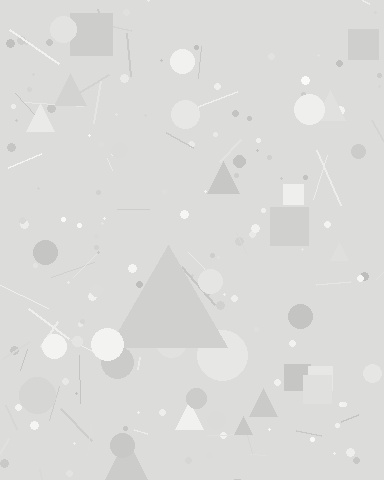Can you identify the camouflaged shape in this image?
The camouflaged shape is a triangle.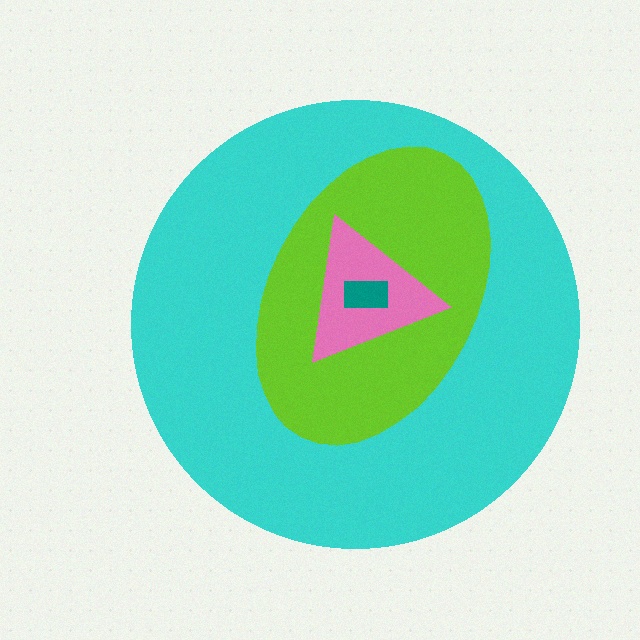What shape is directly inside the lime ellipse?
The pink triangle.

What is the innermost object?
The teal rectangle.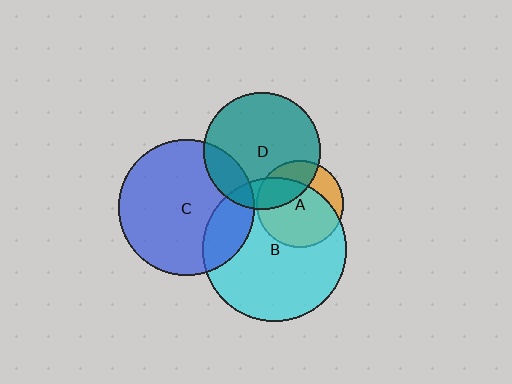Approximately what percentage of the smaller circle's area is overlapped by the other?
Approximately 35%.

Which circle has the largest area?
Circle B (cyan).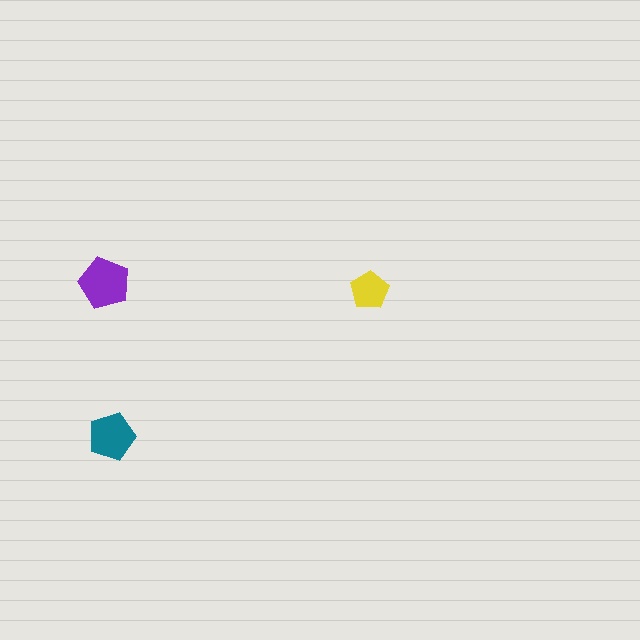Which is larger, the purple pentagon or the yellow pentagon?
The purple one.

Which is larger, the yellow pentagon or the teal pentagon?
The teal one.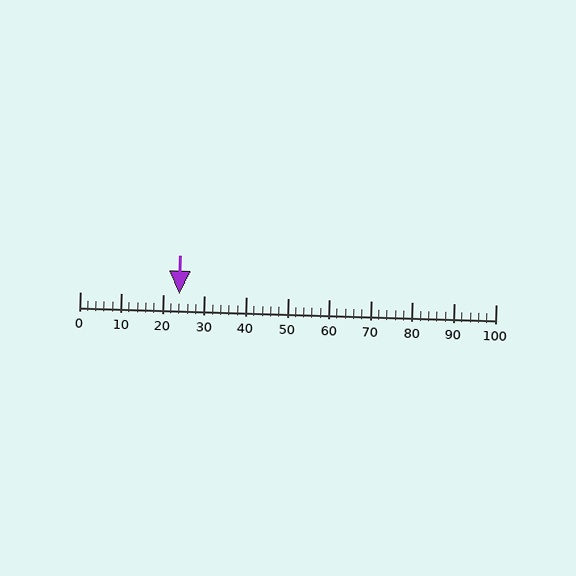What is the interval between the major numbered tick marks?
The major tick marks are spaced 10 units apart.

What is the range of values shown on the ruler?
The ruler shows values from 0 to 100.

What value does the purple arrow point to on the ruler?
The purple arrow points to approximately 24.